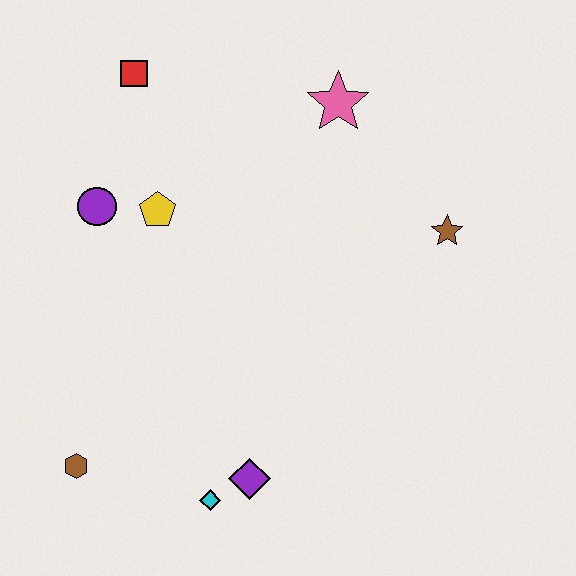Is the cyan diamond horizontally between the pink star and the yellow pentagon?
Yes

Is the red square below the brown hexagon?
No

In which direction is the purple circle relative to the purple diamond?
The purple circle is above the purple diamond.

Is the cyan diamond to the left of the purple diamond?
Yes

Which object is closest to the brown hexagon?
The cyan diamond is closest to the brown hexagon.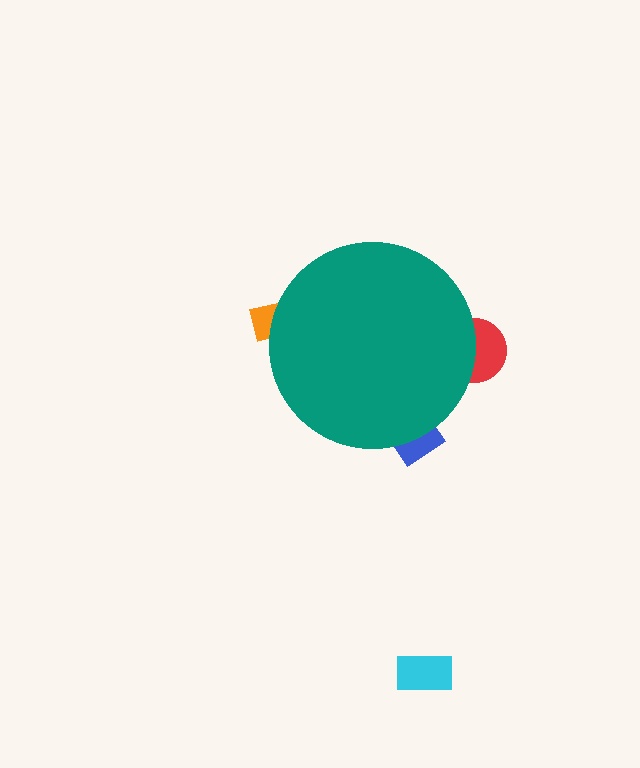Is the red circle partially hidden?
Yes, the red circle is partially hidden behind the teal circle.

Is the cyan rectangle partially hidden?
No, the cyan rectangle is fully visible.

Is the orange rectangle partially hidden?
Yes, the orange rectangle is partially hidden behind the teal circle.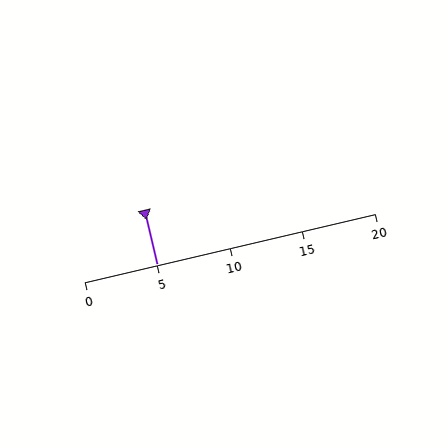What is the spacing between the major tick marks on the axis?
The major ticks are spaced 5 apart.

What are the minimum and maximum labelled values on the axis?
The axis runs from 0 to 20.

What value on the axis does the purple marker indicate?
The marker indicates approximately 5.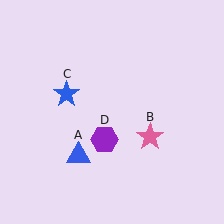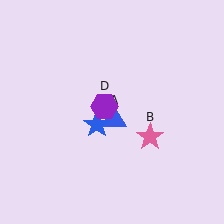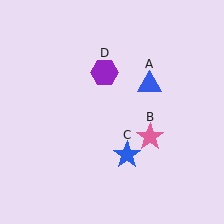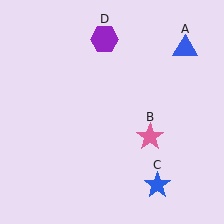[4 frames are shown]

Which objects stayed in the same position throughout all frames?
Pink star (object B) remained stationary.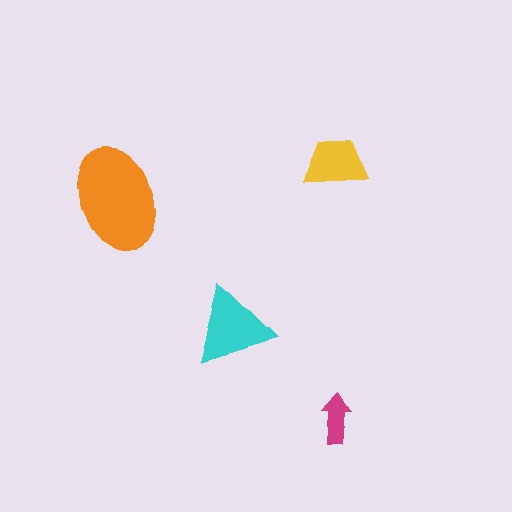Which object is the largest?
The orange ellipse.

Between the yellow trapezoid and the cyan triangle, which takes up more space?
The cyan triangle.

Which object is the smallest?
The magenta arrow.